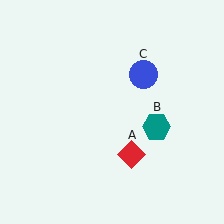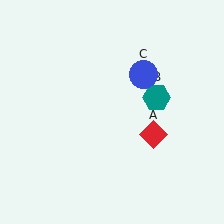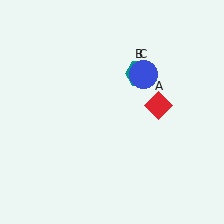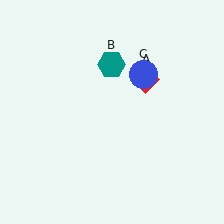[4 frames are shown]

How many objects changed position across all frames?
2 objects changed position: red diamond (object A), teal hexagon (object B).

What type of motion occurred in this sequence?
The red diamond (object A), teal hexagon (object B) rotated counterclockwise around the center of the scene.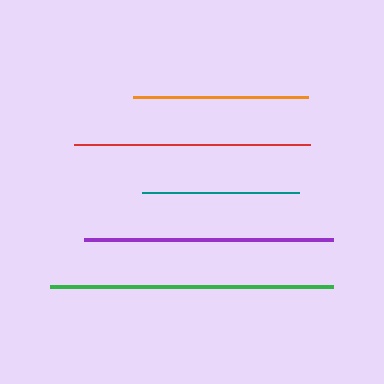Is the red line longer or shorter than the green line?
The green line is longer than the red line.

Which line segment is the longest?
The green line is the longest at approximately 283 pixels.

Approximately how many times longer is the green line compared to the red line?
The green line is approximately 1.2 times the length of the red line.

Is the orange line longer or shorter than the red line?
The red line is longer than the orange line.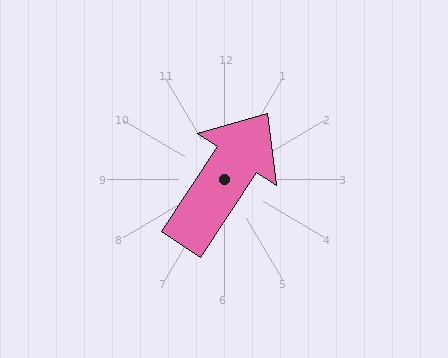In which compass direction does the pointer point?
Northeast.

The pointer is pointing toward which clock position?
Roughly 1 o'clock.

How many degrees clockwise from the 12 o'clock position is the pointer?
Approximately 33 degrees.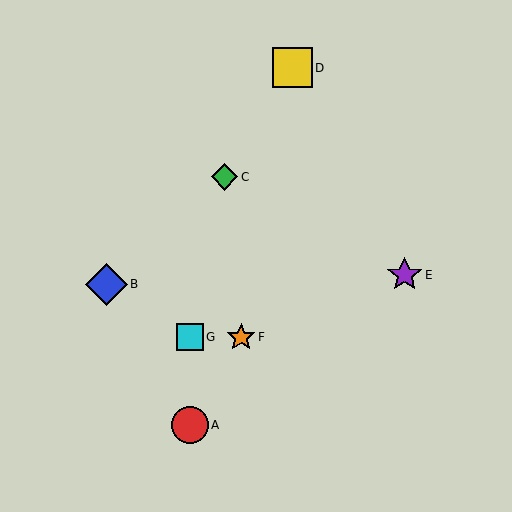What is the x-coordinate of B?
Object B is at x≈106.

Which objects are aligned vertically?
Objects A, G are aligned vertically.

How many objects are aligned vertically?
2 objects (A, G) are aligned vertically.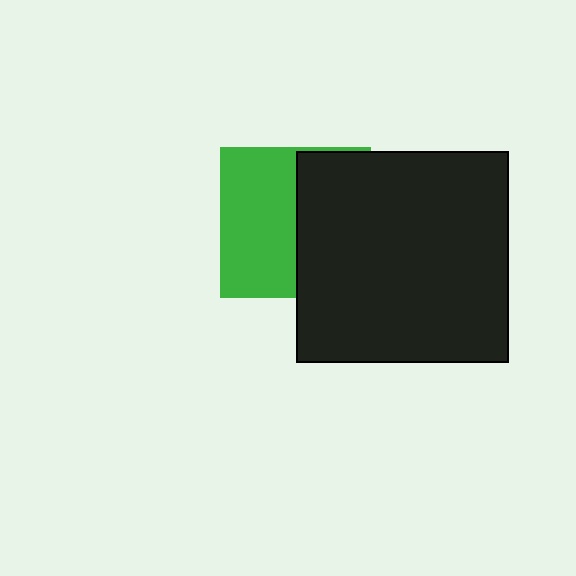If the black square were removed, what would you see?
You would see the complete green square.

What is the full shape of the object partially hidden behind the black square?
The partially hidden object is a green square.